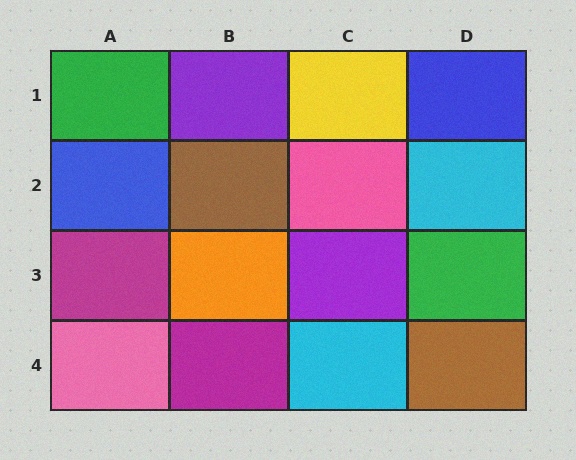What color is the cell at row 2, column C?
Pink.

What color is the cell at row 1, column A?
Green.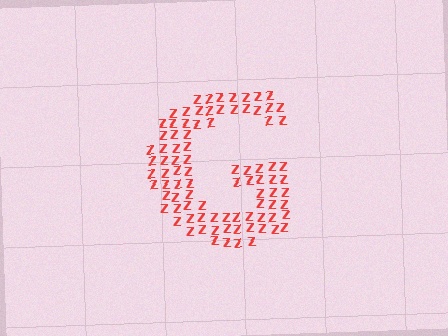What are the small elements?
The small elements are letter Z's.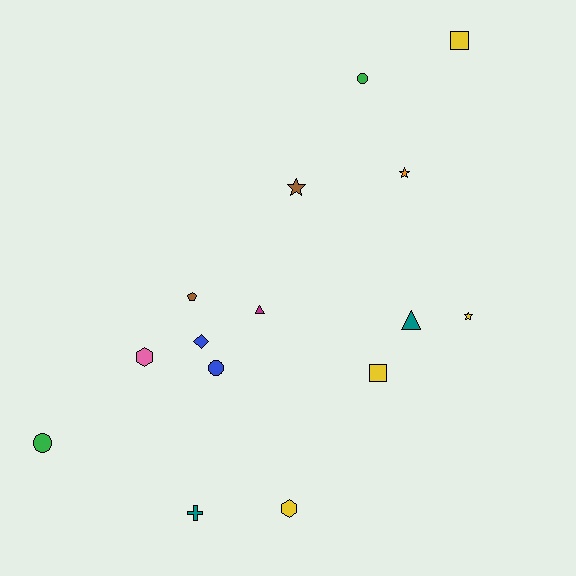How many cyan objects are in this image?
There are no cyan objects.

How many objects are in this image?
There are 15 objects.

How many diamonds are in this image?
There is 1 diamond.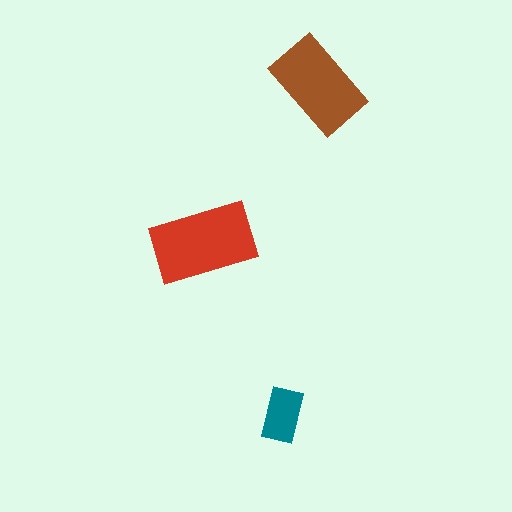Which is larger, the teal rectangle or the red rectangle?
The red one.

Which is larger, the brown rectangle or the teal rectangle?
The brown one.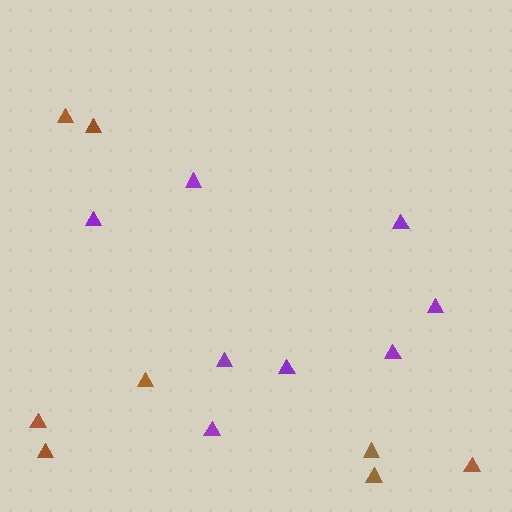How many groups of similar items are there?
There are 2 groups: one group of brown triangles (8) and one group of purple triangles (8).